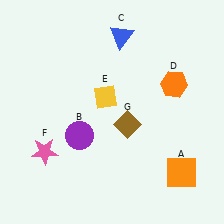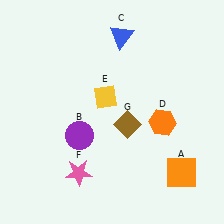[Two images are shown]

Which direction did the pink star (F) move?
The pink star (F) moved right.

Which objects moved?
The objects that moved are: the orange hexagon (D), the pink star (F).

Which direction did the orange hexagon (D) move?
The orange hexagon (D) moved down.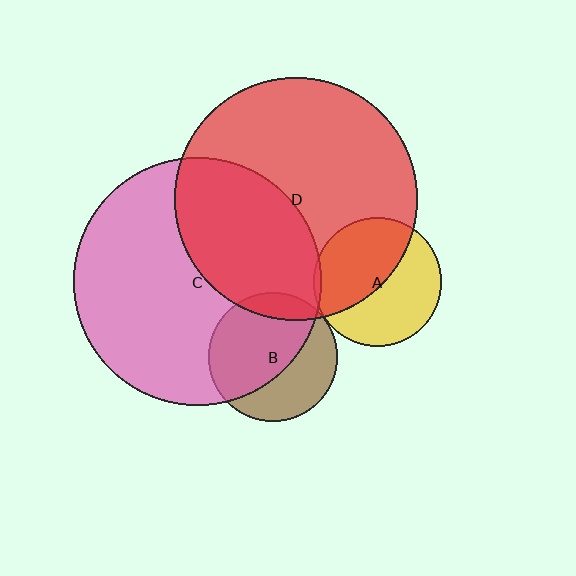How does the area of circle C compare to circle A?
Approximately 3.7 times.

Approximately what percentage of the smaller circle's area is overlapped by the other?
Approximately 5%.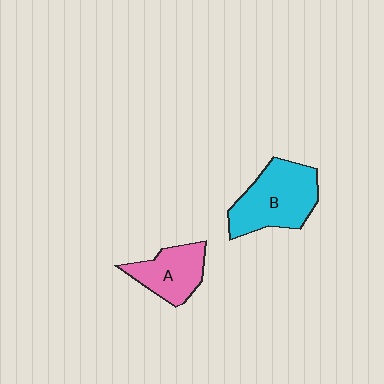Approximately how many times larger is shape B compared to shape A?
Approximately 1.5 times.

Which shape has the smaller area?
Shape A (pink).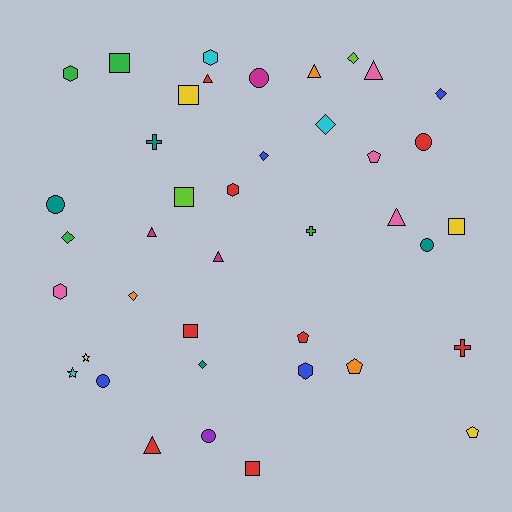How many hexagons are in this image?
There are 5 hexagons.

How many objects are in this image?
There are 40 objects.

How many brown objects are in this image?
There are no brown objects.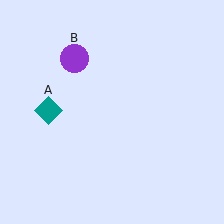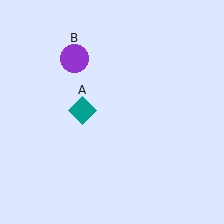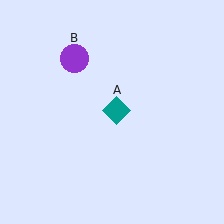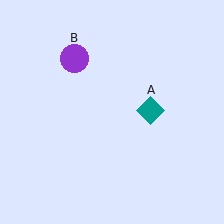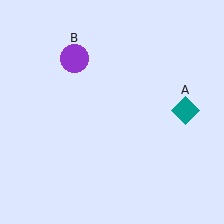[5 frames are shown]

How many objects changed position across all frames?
1 object changed position: teal diamond (object A).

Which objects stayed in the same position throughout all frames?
Purple circle (object B) remained stationary.